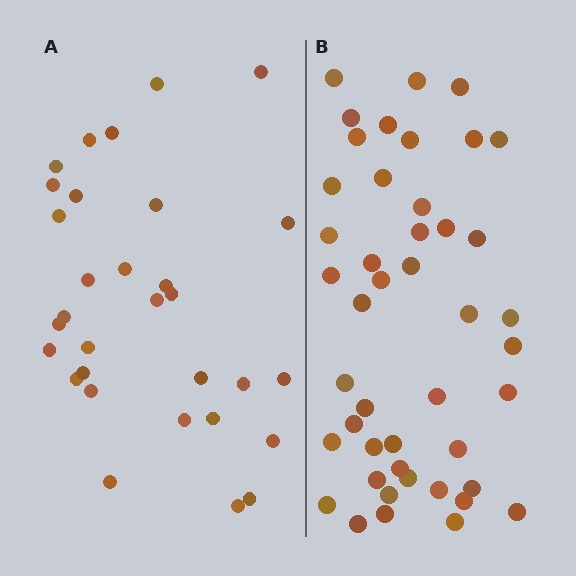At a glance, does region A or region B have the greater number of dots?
Region B (the right region) has more dots.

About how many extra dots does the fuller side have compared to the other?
Region B has approximately 15 more dots than region A.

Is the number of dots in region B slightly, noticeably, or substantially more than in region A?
Region B has substantially more. The ratio is roughly 1.5 to 1.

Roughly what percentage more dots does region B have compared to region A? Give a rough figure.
About 45% more.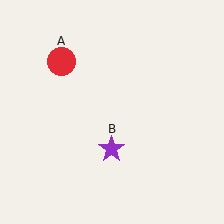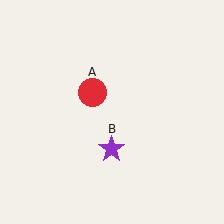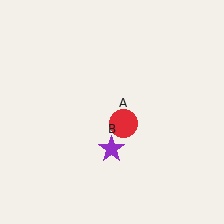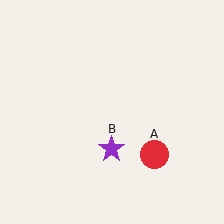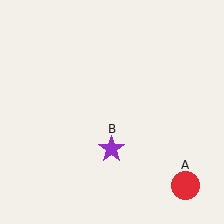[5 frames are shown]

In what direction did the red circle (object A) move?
The red circle (object A) moved down and to the right.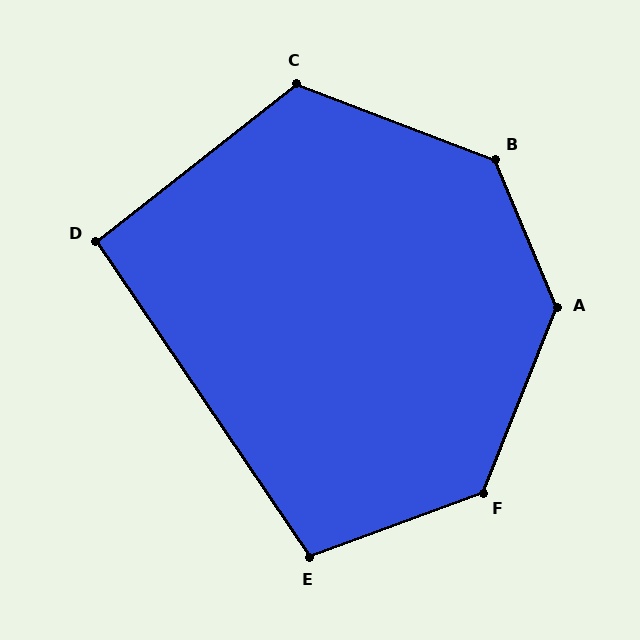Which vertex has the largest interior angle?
A, at approximately 135 degrees.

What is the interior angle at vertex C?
Approximately 121 degrees (obtuse).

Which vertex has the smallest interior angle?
D, at approximately 94 degrees.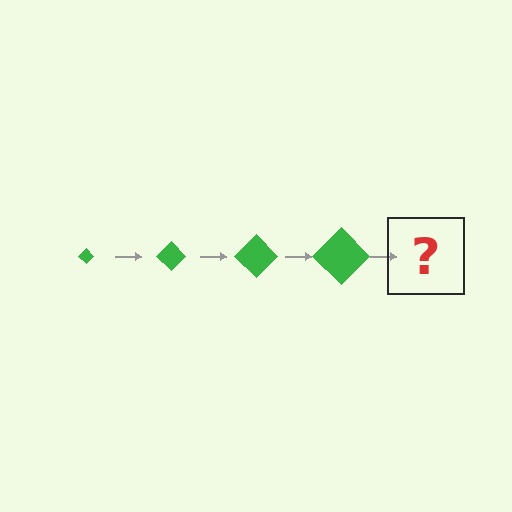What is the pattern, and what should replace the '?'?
The pattern is that the diamond gets progressively larger each step. The '?' should be a green diamond, larger than the previous one.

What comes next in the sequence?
The next element should be a green diamond, larger than the previous one.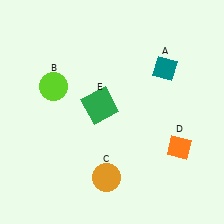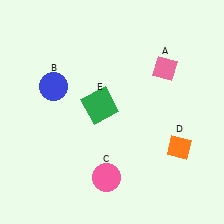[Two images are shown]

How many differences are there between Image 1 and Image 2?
There are 3 differences between the two images.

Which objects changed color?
A changed from teal to pink. B changed from lime to blue. C changed from orange to pink.